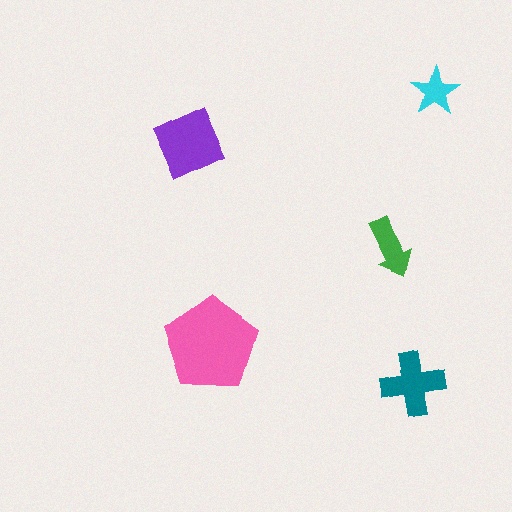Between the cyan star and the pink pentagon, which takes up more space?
The pink pentagon.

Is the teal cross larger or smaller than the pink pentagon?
Smaller.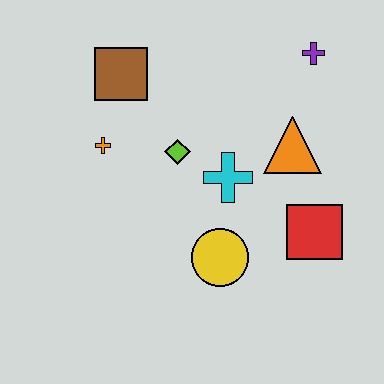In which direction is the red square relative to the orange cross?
The red square is to the right of the orange cross.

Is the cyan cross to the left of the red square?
Yes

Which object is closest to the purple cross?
The orange triangle is closest to the purple cross.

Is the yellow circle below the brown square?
Yes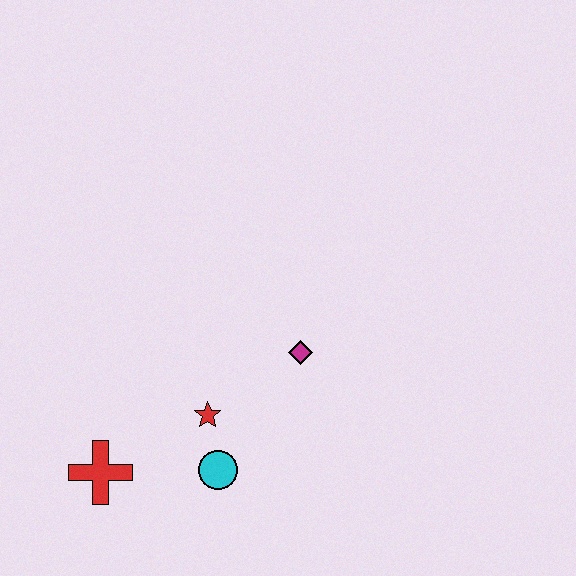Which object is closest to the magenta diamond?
The red star is closest to the magenta diamond.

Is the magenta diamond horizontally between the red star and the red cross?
No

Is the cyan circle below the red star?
Yes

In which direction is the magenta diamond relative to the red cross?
The magenta diamond is to the right of the red cross.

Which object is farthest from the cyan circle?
The magenta diamond is farthest from the cyan circle.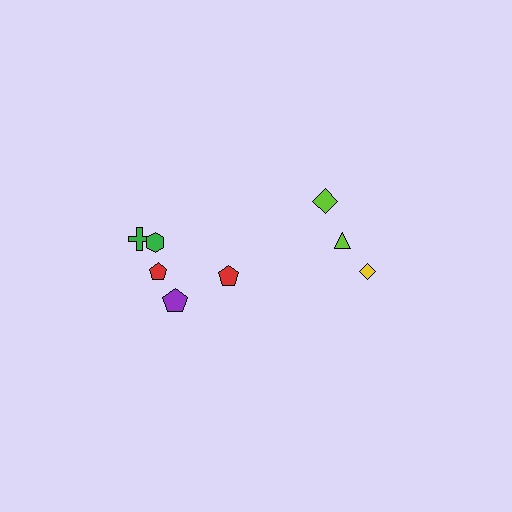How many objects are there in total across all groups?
There are 8 objects.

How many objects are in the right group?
There are 3 objects.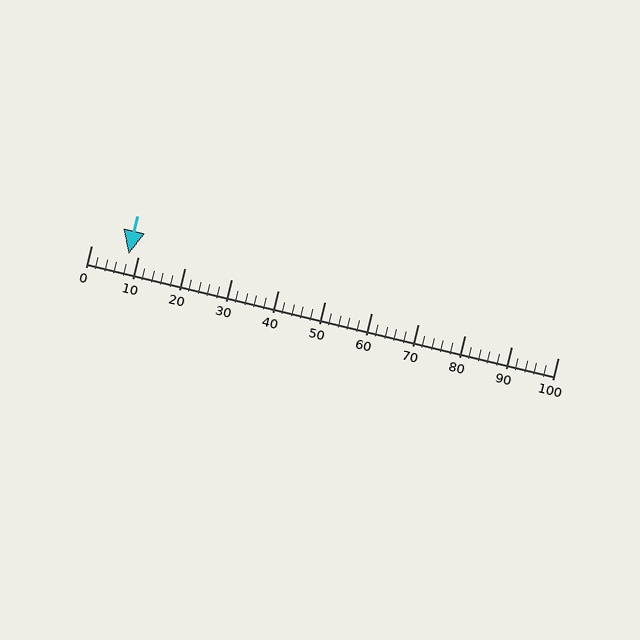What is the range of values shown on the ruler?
The ruler shows values from 0 to 100.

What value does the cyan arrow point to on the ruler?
The cyan arrow points to approximately 8.